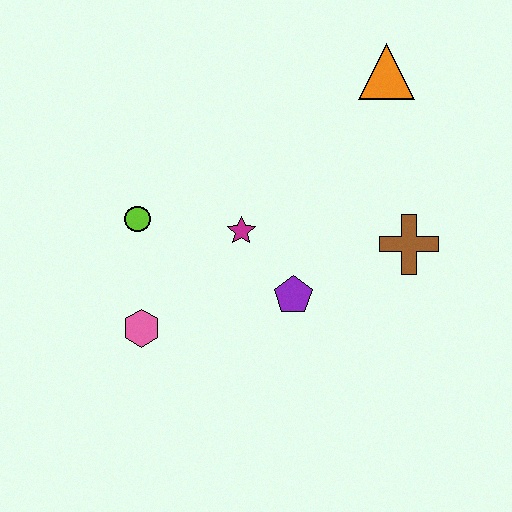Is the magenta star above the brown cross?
Yes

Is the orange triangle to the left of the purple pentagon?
No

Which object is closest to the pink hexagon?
The lime circle is closest to the pink hexagon.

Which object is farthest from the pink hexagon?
The orange triangle is farthest from the pink hexagon.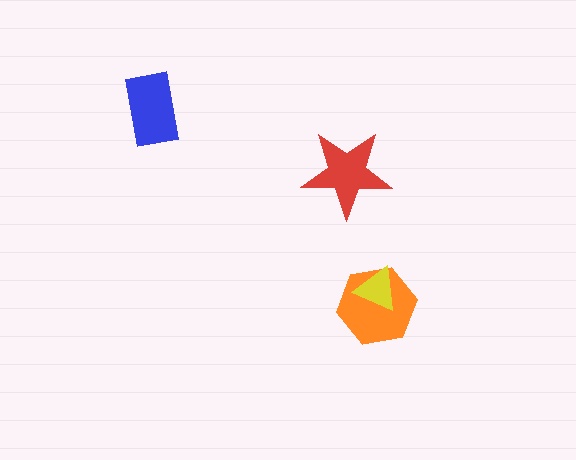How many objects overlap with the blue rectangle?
0 objects overlap with the blue rectangle.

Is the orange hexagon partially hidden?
Yes, it is partially covered by another shape.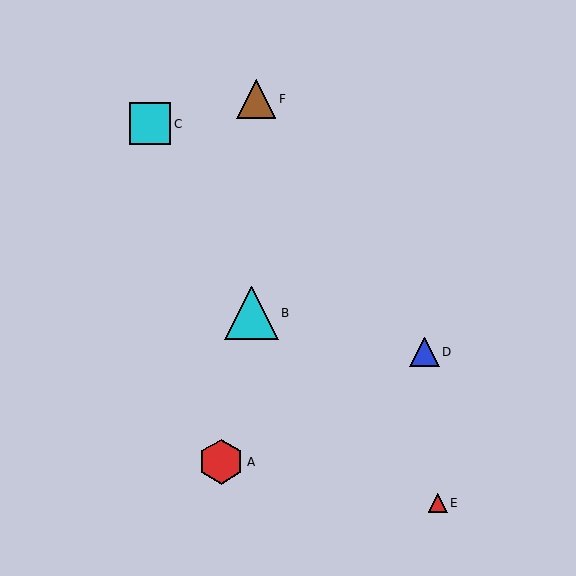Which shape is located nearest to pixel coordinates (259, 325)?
The cyan triangle (labeled B) at (251, 313) is nearest to that location.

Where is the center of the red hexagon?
The center of the red hexagon is at (221, 462).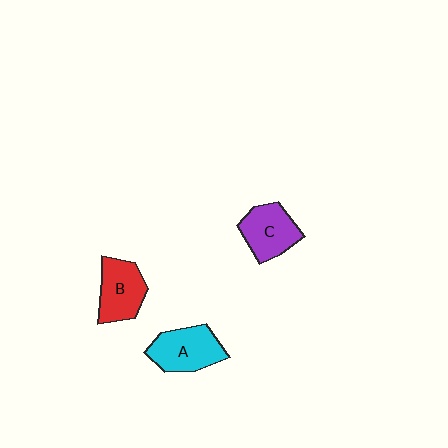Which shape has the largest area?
Shape A (cyan).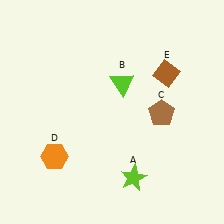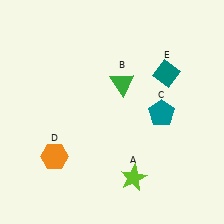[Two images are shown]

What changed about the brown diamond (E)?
In Image 1, E is brown. In Image 2, it changed to teal.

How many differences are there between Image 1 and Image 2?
There are 3 differences between the two images.